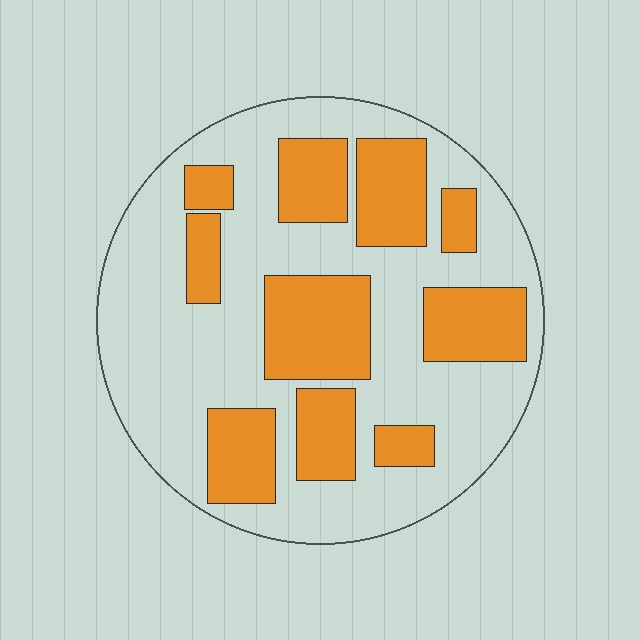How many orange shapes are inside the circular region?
10.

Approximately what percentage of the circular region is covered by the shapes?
Approximately 35%.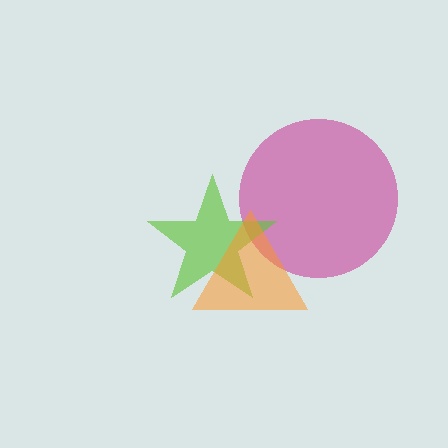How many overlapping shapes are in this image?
There are 3 overlapping shapes in the image.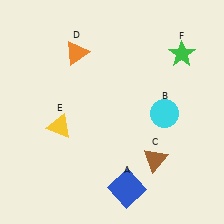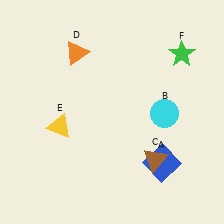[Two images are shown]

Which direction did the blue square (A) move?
The blue square (A) moved right.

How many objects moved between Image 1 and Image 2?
1 object moved between the two images.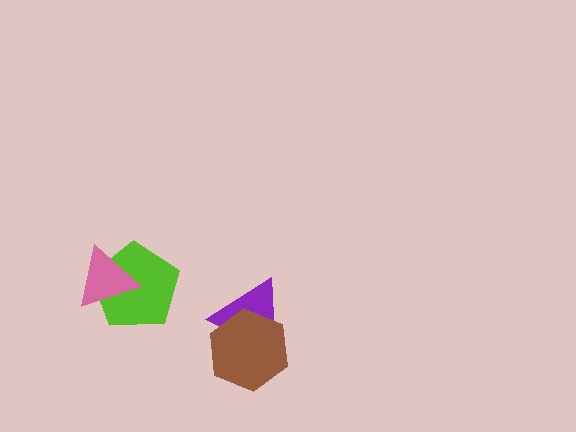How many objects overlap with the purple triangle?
1 object overlaps with the purple triangle.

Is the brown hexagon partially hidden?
No, no other shape covers it.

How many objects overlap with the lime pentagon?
1 object overlaps with the lime pentagon.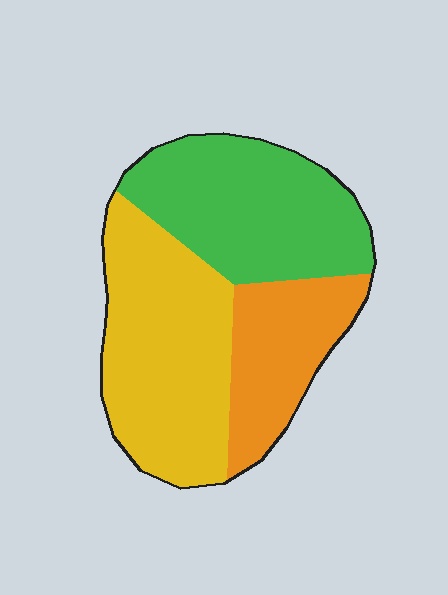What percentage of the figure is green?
Green covers about 35% of the figure.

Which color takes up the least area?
Orange, at roughly 25%.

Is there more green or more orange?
Green.